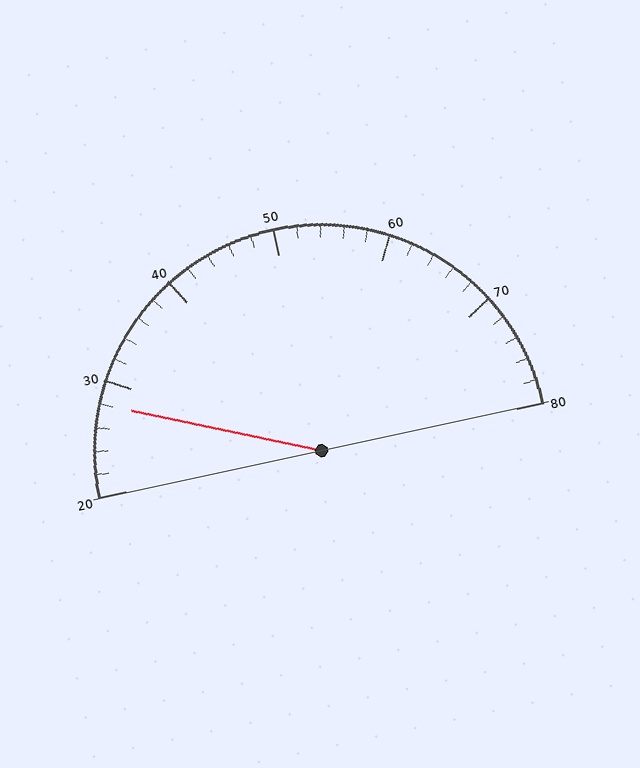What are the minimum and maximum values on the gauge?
The gauge ranges from 20 to 80.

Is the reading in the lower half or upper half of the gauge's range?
The reading is in the lower half of the range (20 to 80).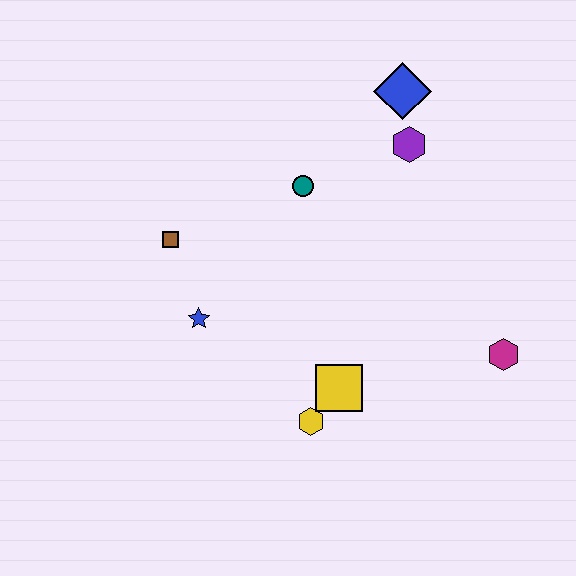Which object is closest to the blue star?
The brown square is closest to the blue star.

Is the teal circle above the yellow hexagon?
Yes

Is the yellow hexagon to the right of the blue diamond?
No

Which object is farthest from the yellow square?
The blue diamond is farthest from the yellow square.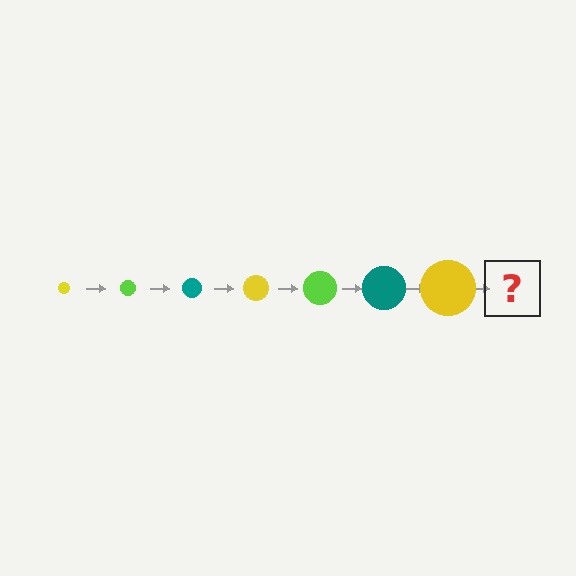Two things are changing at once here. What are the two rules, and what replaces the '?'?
The two rules are that the circle grows larger each step and the color cycles through yellow, lime, and teal. The '?' should be a lime circle, larger than the previous one.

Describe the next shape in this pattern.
It should be a lime circle, larger than the previous one.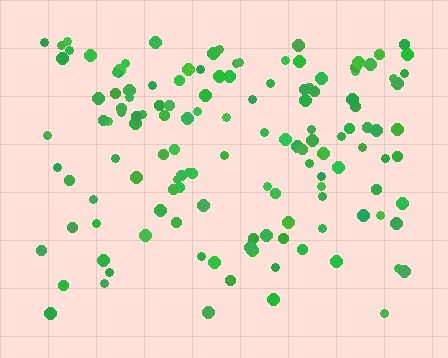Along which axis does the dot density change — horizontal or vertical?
Vertical.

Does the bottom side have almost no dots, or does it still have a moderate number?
Still a moderate number, just noticeably fewer than the top.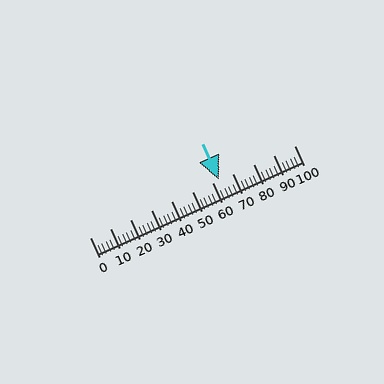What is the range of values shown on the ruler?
The ruler shows values from 0 to 100.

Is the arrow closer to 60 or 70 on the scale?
The arrow is closer to 60.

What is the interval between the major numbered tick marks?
The major tick marks are spaced 10 units apart.